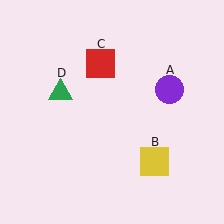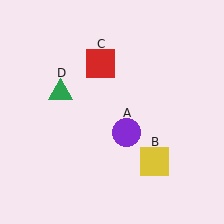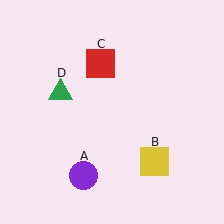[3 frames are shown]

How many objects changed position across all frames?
1 object changed position: purple circle (object A).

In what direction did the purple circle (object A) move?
The purple circle (object A) moved down and to the left.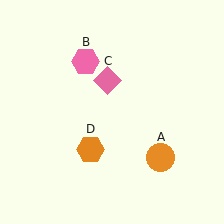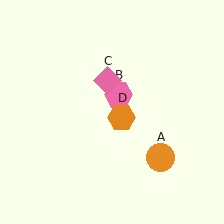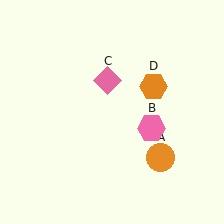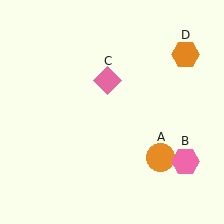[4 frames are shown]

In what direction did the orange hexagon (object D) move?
The orange hexagon (object D) moved up and to the right.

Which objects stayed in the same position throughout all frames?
Orange circle (object A) and pink diamond (object C) remained stationary.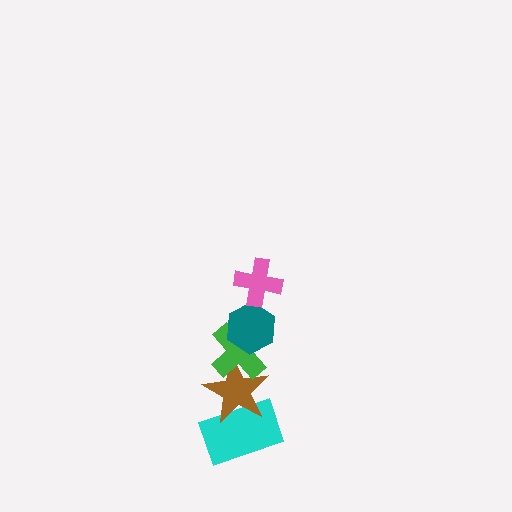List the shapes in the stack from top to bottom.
From top to bottom: the pink cross, the teal hexagon, the green cross, the brown star, the cyan rectangle.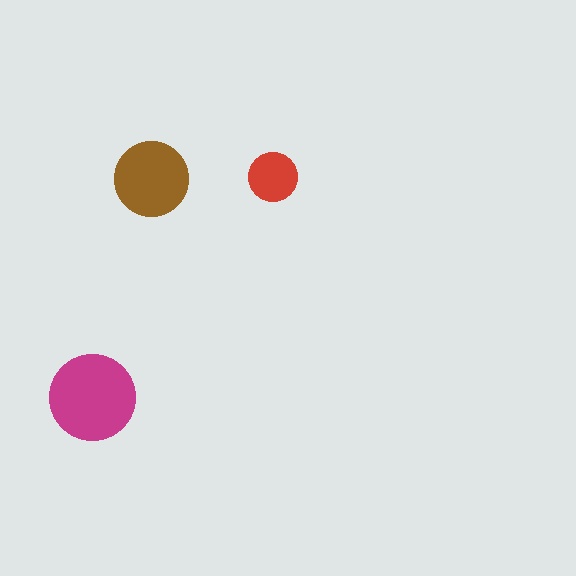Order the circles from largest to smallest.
the magenta one, the brown one, the red one.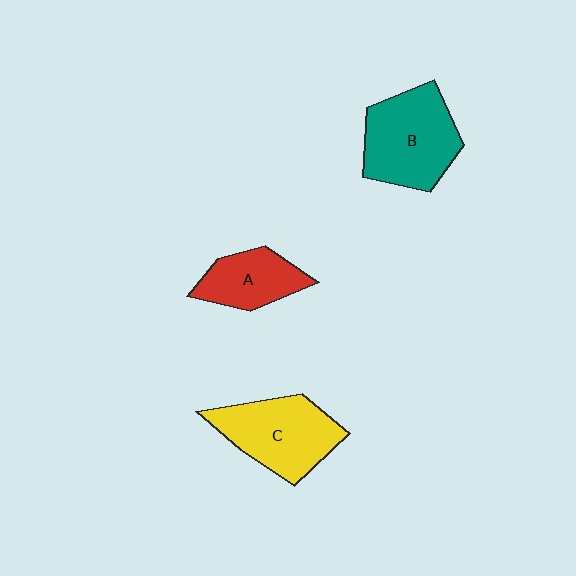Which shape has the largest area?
Shape B (teal).